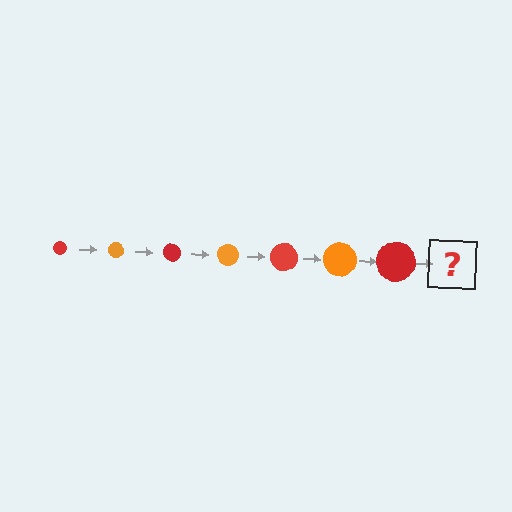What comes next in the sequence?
The next element should be an orange circle, larger than the previous one.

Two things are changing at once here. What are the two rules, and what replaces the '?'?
The two rules are that the circle grows larger each step and the color cycles through red and orange. The '?' should be an orange circle, larger than the previous one.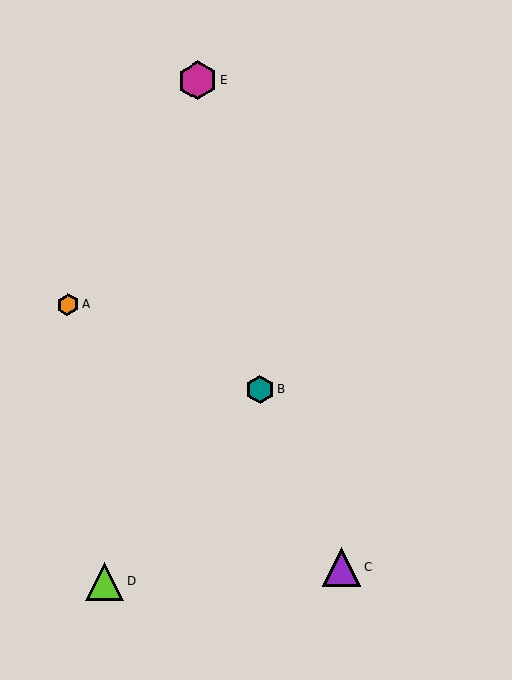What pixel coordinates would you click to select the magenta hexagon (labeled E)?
Click at (197, 80) to select the magenta hexagon E.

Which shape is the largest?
The magenta hexagon (labeled E) is the largest.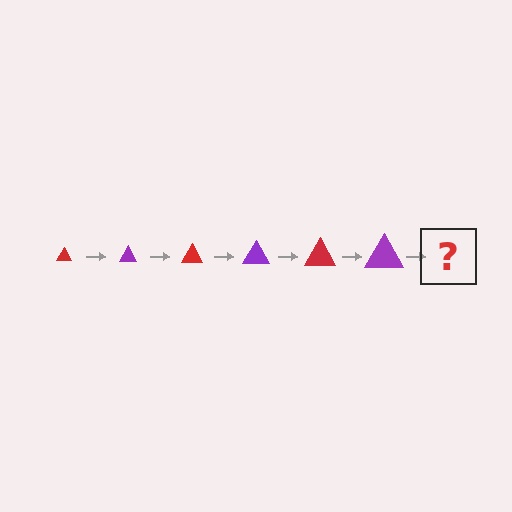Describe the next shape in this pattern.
It should be a red triangle, larger than the previous one.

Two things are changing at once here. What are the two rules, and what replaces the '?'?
The two rules are that the triangle grows larger each step and the color cycles through red and purple. The '?' should be a red triangle, larger than the previous one.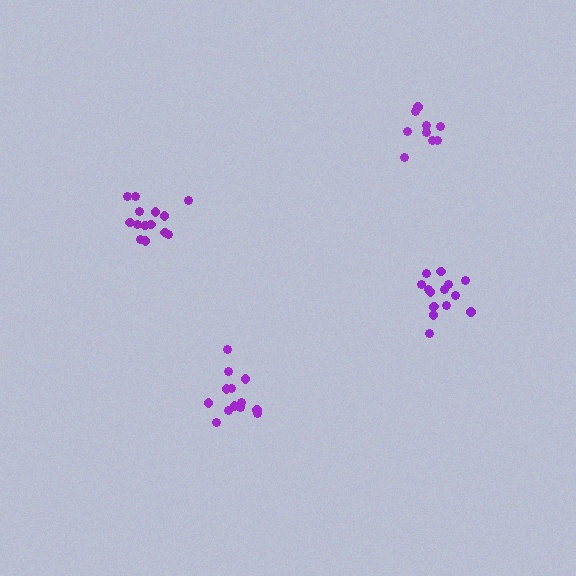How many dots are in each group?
Group 1: 13 dots, Group 2: 14 dots, Group 3: 15 dots, Group 4: 9 dots (51 total).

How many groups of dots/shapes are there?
There are 4 groups.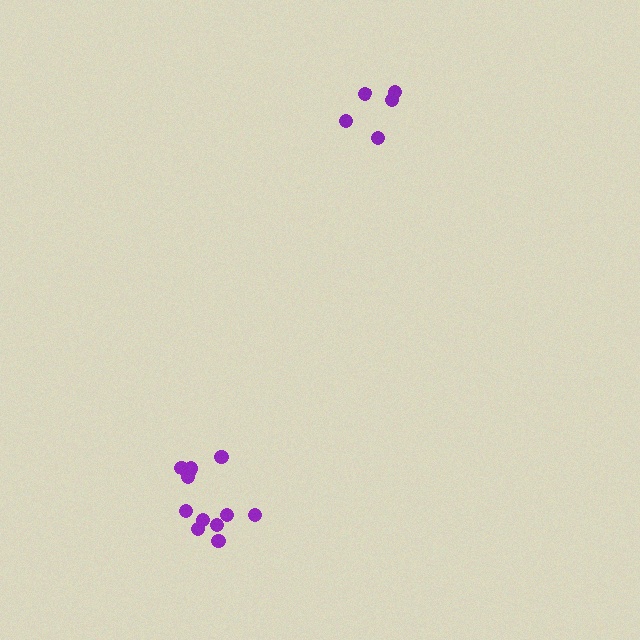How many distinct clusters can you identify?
There are 2 distinct clusters.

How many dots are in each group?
Group 1: 11 dots, Group 2: 5 dots (16 total).